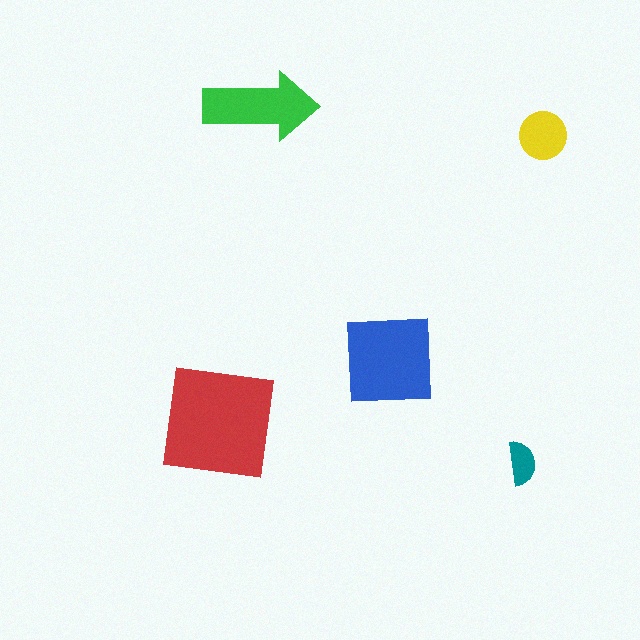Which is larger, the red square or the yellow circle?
The red square.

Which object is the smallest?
The teal semicircle.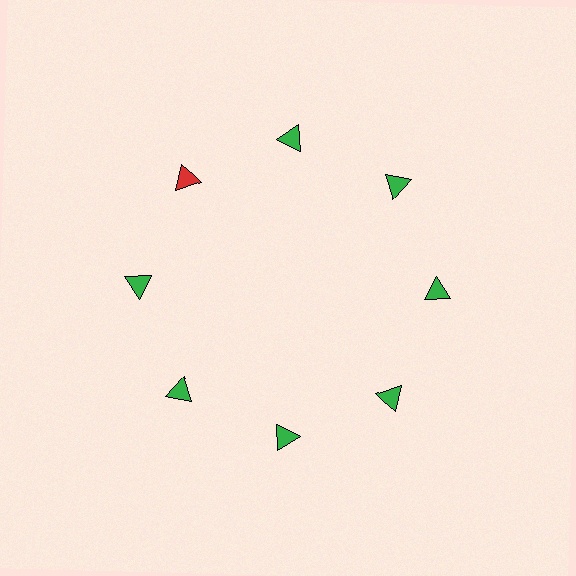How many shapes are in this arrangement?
There are 8 shapes arranged in a ring pattern.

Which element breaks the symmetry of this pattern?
The red triangle at roughly the 10 o'clock position breaks the symmetry. All other shapes are green triangles.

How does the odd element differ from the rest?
It has a different color: red instead of green.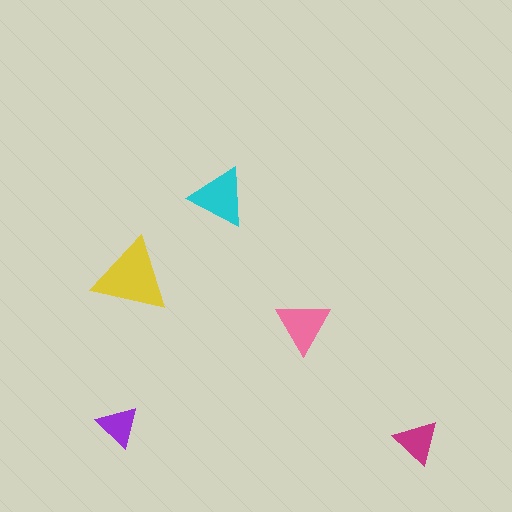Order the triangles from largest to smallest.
the yellow one, the cyan one, the pink one, the magenta one, the purple one.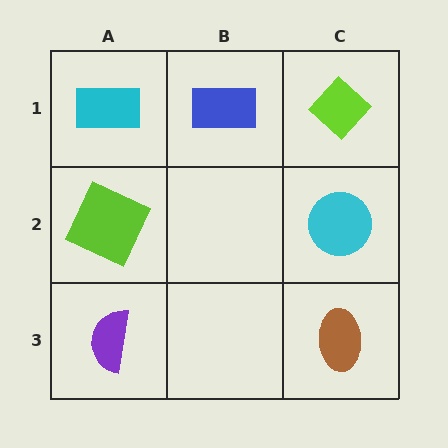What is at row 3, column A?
A purple semicircle.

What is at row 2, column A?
A lime square.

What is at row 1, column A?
A cyan rectangle.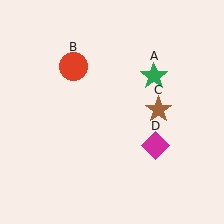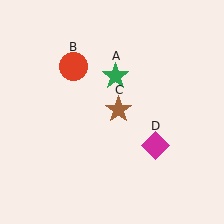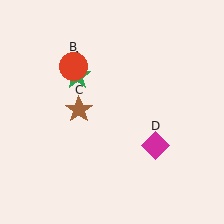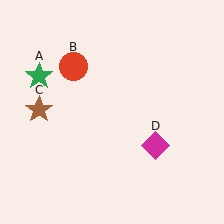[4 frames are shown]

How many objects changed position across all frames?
2 objects changed position: green star (object A), brown star (object C).